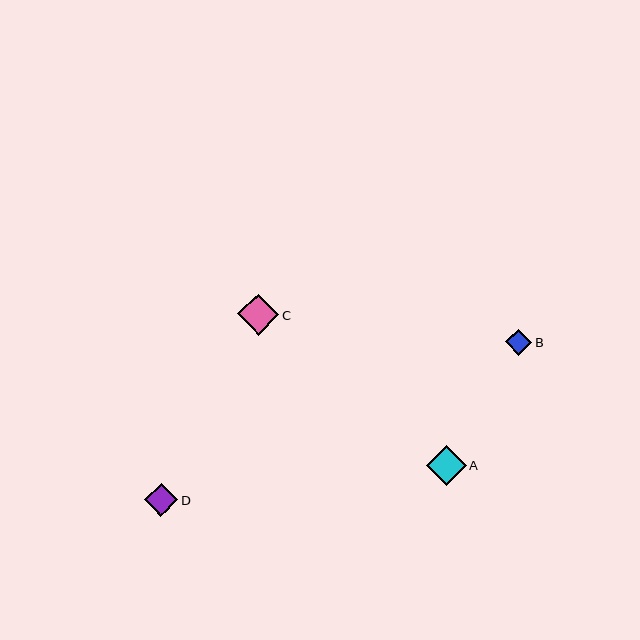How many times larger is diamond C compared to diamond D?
Diamond C is approximately 1.2 times the size of diamond D.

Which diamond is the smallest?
Diamond B is the smallest with a size of approximately 26 pixels.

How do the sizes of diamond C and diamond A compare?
Diamond C and diamond A are approximately the same size.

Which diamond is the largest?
Diamond C is the largest with a size of approximately 41 pixels.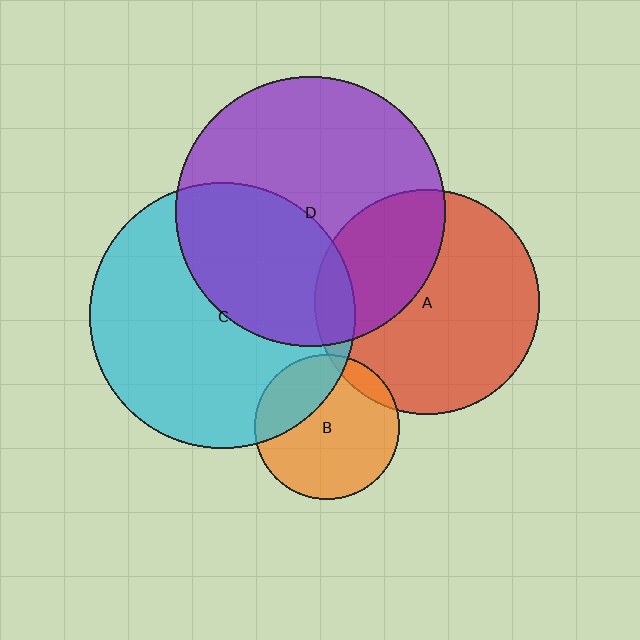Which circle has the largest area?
Circle D (purple).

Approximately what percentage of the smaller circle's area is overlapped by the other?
Approximately 40%.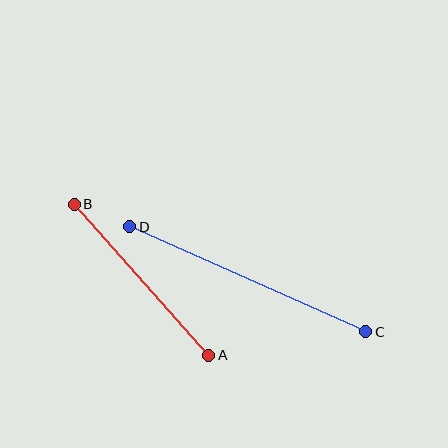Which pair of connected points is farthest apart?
Points C and D are farthest apart.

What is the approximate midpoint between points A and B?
The midpoint is at approximately (142, 280) pixels.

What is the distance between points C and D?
The distance is approximately 258 pixels.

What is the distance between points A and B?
The distance is approximately 202 pixels.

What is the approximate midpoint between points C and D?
The midpoint is at approximately (248, 279) pixels.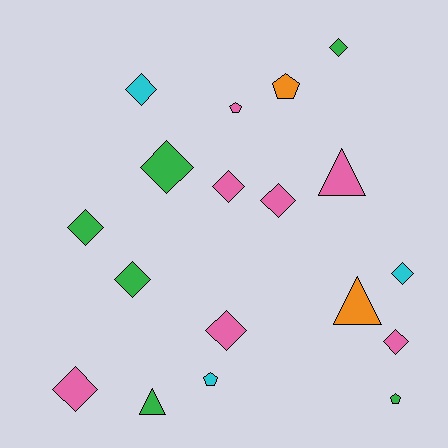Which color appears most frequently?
Pink, with 7 objects.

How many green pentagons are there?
There is 1 green pentagon.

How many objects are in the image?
There are 18 objects.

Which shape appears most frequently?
Diamond, with 11 objects.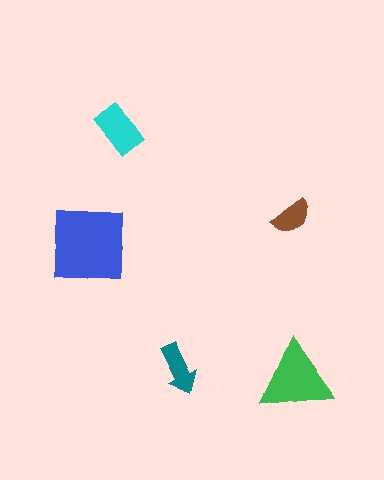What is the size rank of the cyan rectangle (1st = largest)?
3rd.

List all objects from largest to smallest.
The blue square, the green triangle, the cyan rectangle, the teal arrow, the brown semicircle.